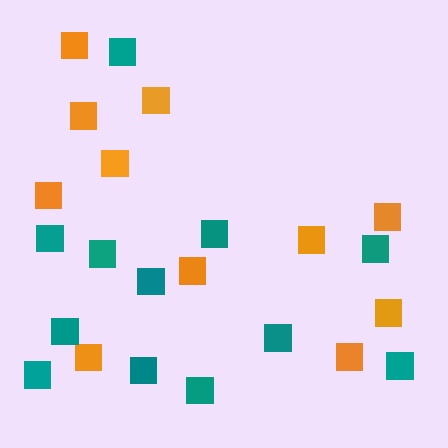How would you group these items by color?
There are 2 groups: one group of orange squares (11) and one group of teal squares (12).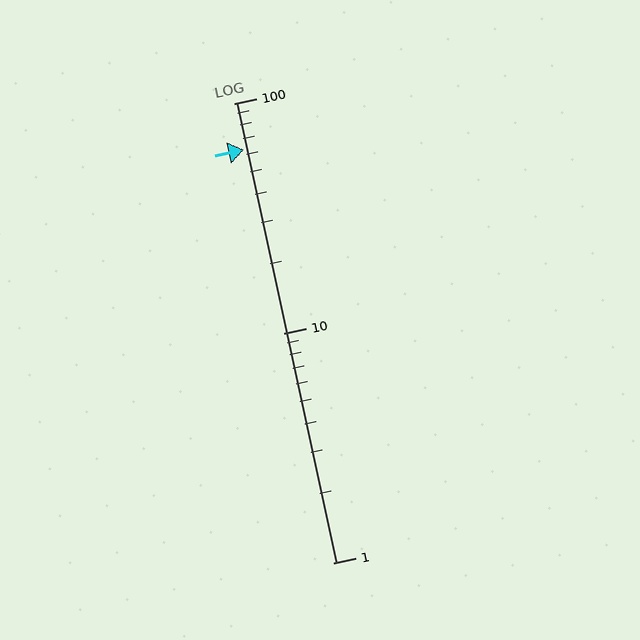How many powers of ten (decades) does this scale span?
The scale spans 2 decades, from 1 to 100.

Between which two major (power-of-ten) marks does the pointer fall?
The pointer is between 10 and 100.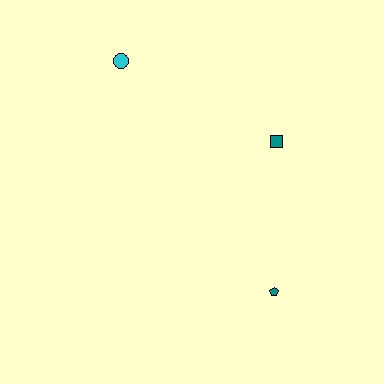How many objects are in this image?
There are 3 objects.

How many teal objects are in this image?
There are 2 teal objects.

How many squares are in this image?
There is 1 square.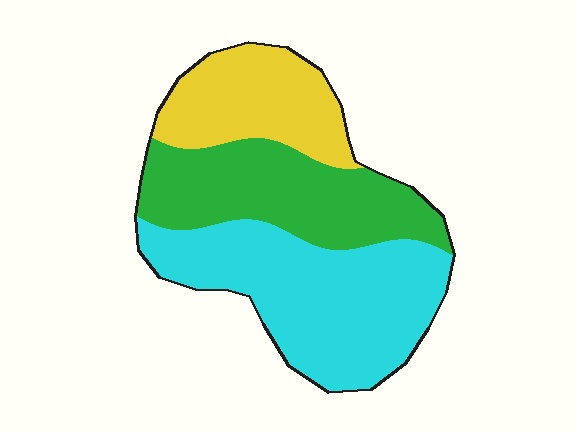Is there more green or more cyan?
Cyan.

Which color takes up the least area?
Yellow, at roughly 25%.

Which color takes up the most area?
Cyan, at roughly 45%.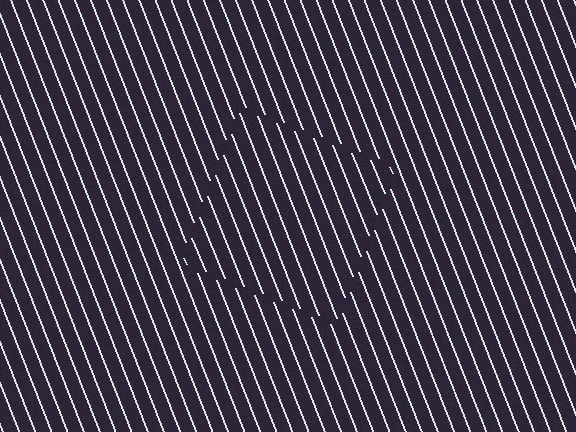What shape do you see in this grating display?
An illusory square. The interior of the shape contains the same grating, shifted by half a period — the contour is defined by the phase discontinuity where line-ends from the inner and outer gratings abut.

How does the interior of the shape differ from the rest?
The interior of the shape contains the same grating, shifted by half a period — the contour is defined by the phase discontinuity where line-ends from the inner and outer gratings abut.